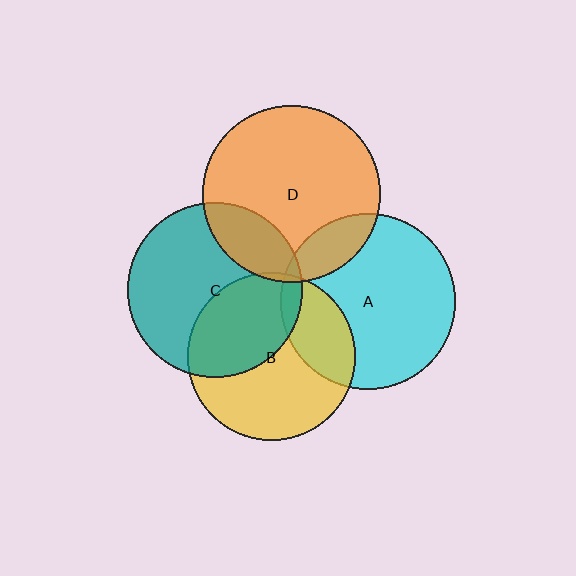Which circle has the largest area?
Circle D (orange).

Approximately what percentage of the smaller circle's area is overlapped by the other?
Approximately 15%.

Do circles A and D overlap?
Yes.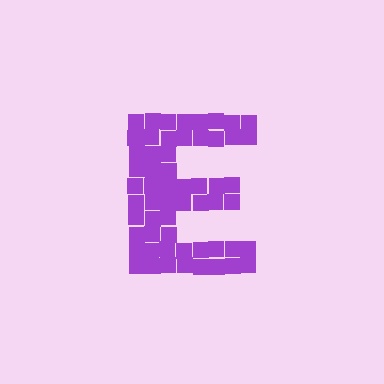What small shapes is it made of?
It is made of small squares.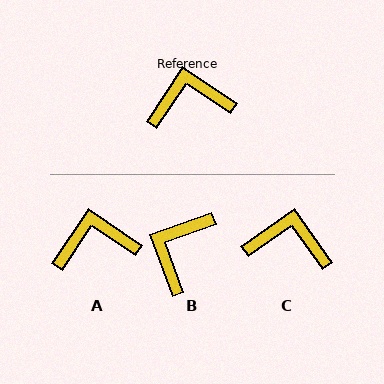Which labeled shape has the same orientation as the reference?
A.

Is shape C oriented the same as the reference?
No, it is off by about 22 degrees.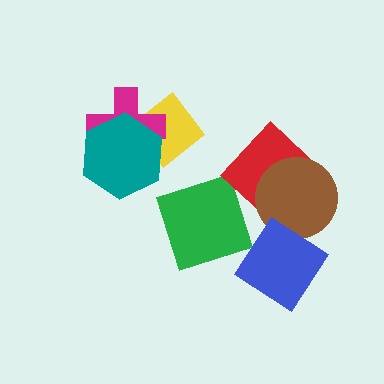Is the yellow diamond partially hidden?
Yes, it is partially covered by another shape.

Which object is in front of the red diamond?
The brown circle is in front of the red diamond.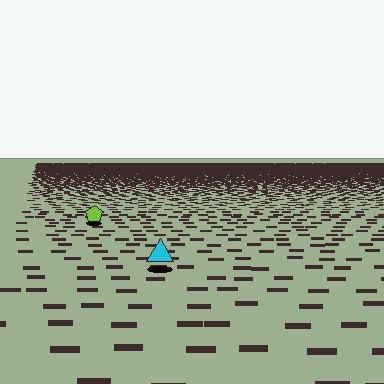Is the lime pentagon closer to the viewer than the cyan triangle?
No. The cyan triangle is closer — you can tell from the texture gradient: the ground texture is coarser near it.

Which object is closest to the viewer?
The cyan triangle is closest. The texture marks near it are larger and more spread out.